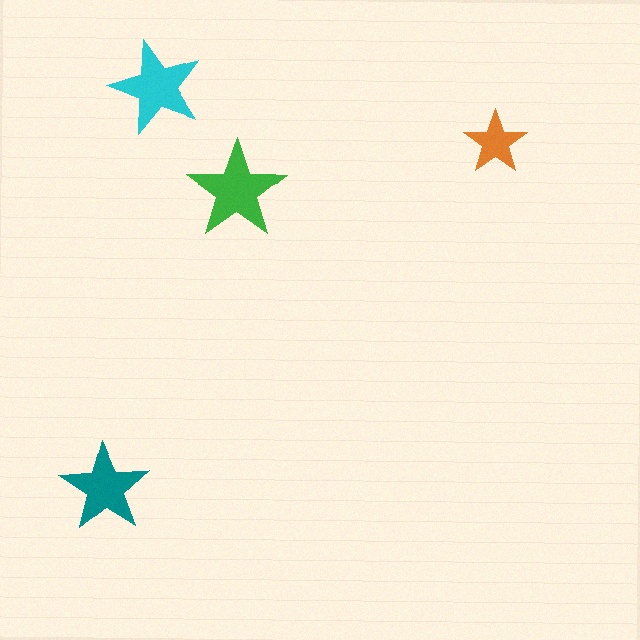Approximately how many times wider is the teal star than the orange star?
About 1.5 times wider.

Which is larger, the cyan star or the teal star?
The cyan one.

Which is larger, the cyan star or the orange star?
The cyan one.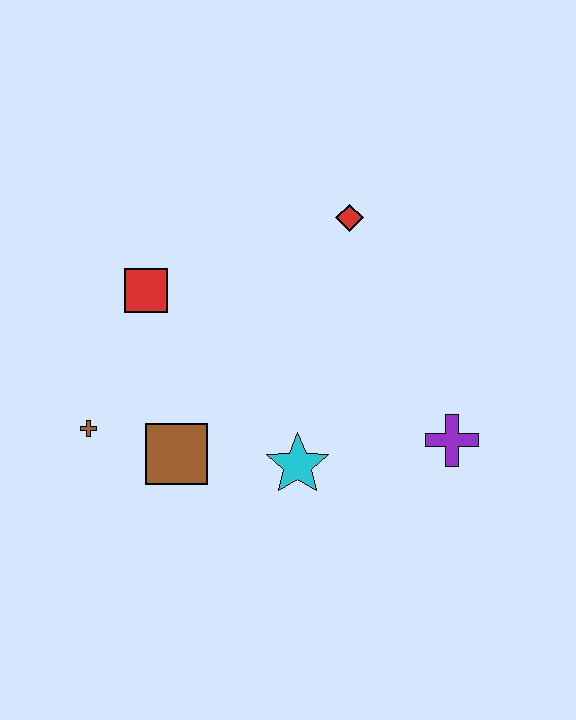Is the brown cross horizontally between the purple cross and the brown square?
No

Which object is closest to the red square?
The brown cross is closest to the red square.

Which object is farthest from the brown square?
The red diamond is farthest from the brown square.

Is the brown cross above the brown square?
Yes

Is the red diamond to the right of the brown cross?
Yes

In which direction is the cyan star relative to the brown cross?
The cyan star is to the right of the brown cross.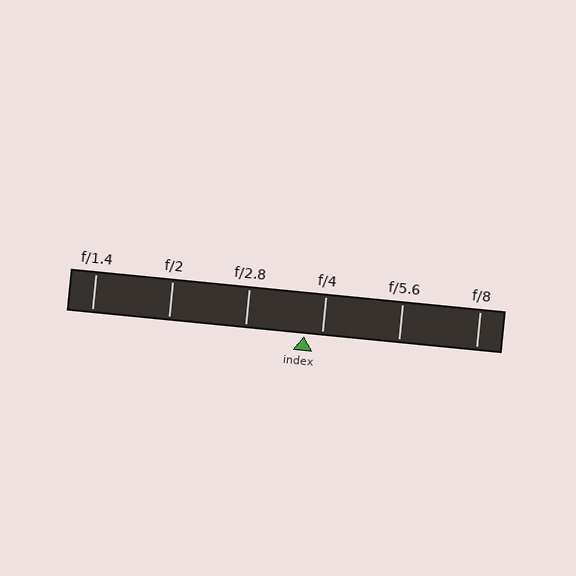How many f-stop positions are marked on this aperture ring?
There are 6 f-stop positions marked.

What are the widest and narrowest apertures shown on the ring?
The widest aperture shown is f/1.4 and the narrowest is f/8.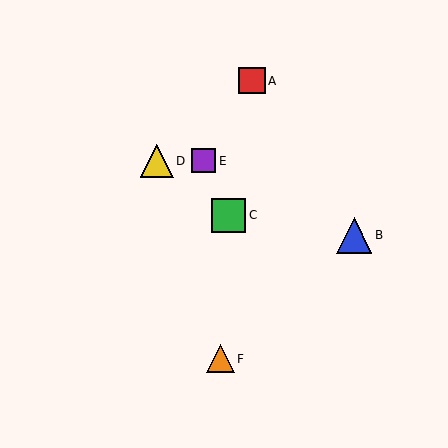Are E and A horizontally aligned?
No, E is at y≈161 and A is at y≈81.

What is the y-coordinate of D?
Object D is at y≈161.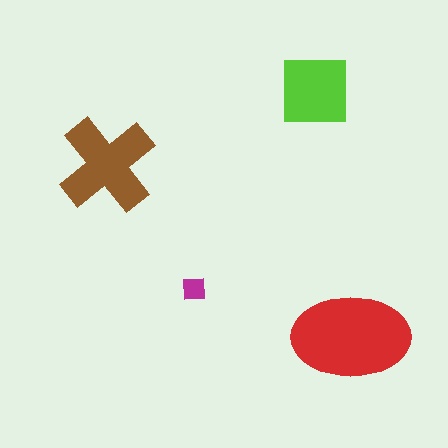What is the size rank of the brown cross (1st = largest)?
2nd.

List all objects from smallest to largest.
The magenta square, the lime square, the brown cross, the red ellipse.